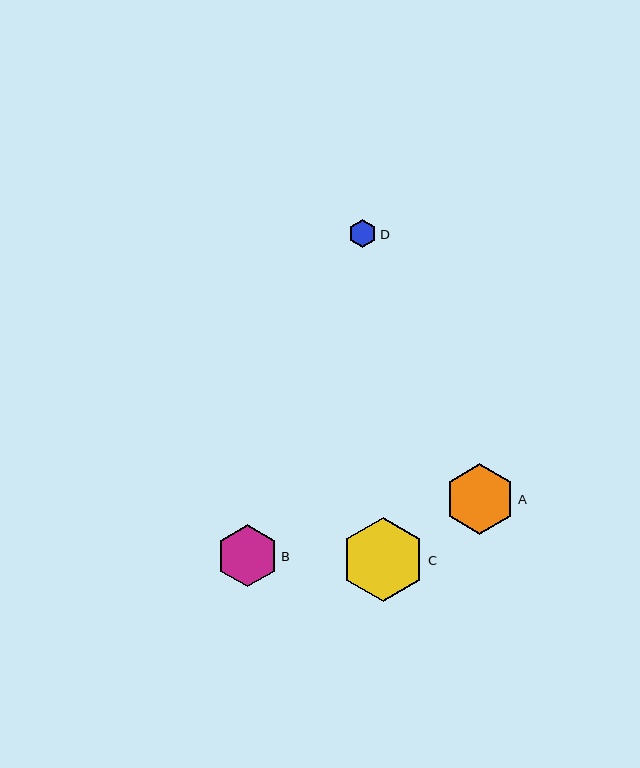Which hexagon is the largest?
Hexagon C is the largest with a size of approximately 84 pixels.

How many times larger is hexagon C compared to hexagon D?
Hexagon C is approximately 3.0 times the size of hexagon D.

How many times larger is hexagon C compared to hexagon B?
Hexagon C is approximately 1.4 times the size of hexagon B.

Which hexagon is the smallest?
Hexagon D is the smallest with a size of approximately 28 pixels.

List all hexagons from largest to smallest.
From largest to smallest: C, A, B, D.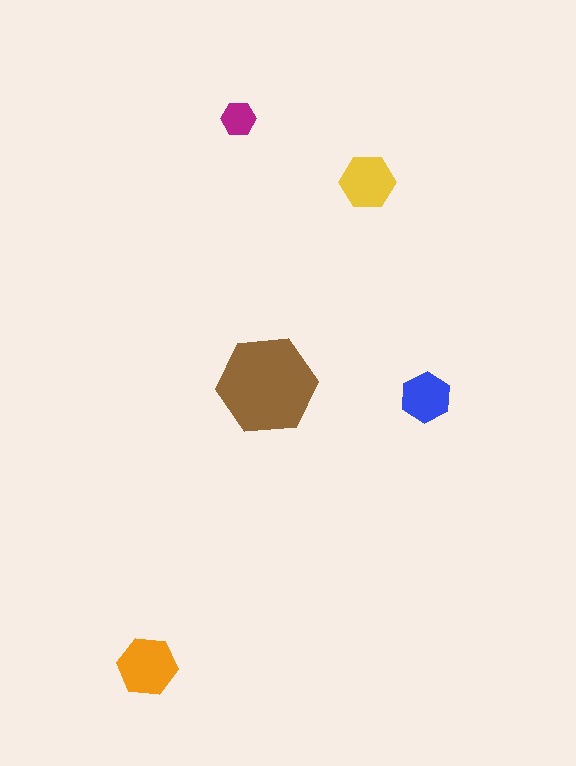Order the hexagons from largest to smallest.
the brown one, the orange one, the yellow one, the blue one, the magenta one.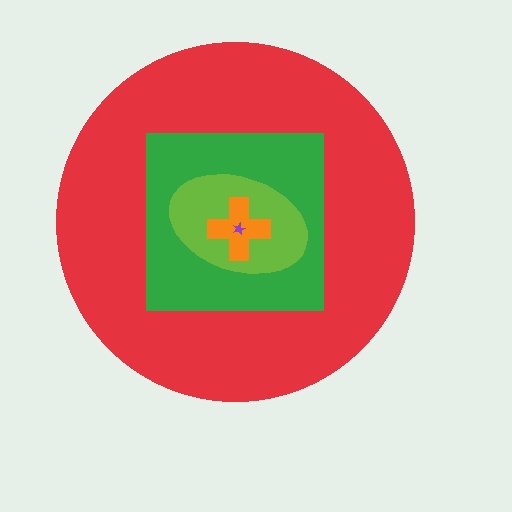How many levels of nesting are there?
5.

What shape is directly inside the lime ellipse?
The orange cross.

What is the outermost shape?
The red circle.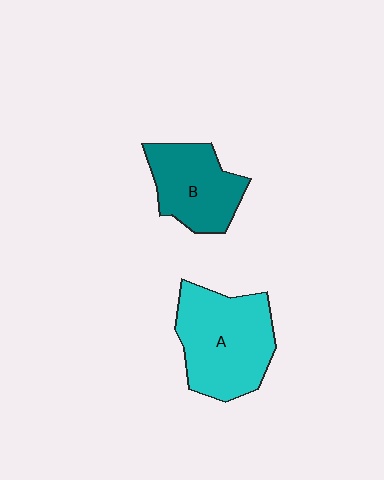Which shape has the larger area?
Shape A (cyan).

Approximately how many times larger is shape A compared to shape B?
Approximately 1.4 times.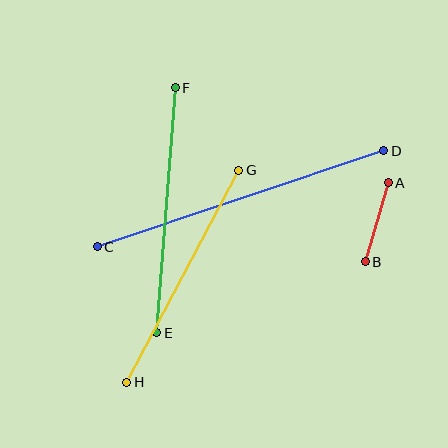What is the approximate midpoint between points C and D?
The midpoint is at approximately (240, 199) pixels.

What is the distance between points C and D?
The distance is approximately 302 pixels.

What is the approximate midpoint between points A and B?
The midpoint is at approximately (377, 222) pixels.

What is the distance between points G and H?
The distance is approximately 240 pixels.